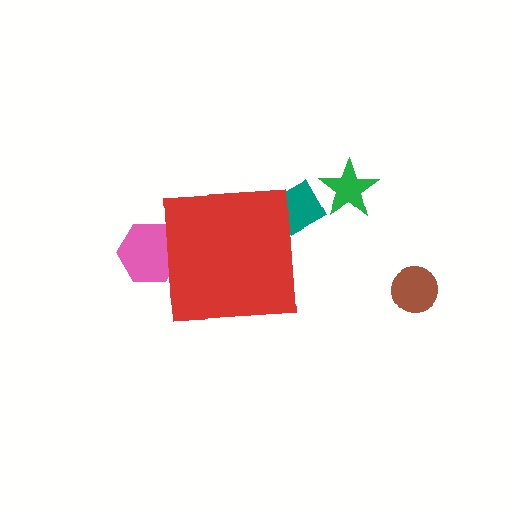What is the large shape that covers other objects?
A red square.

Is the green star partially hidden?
No, the green star is fully visible.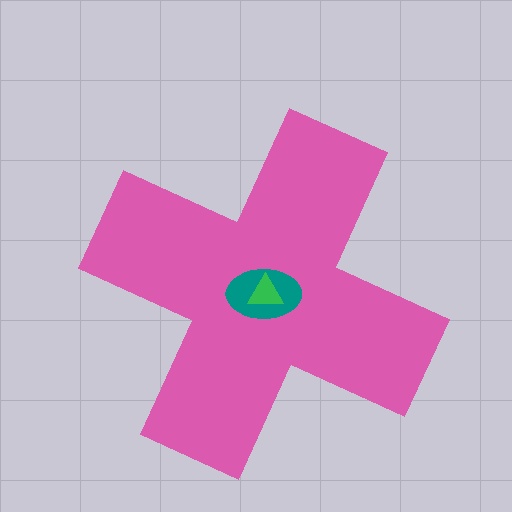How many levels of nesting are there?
3.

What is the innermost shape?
The green triangle.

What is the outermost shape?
The pink cross.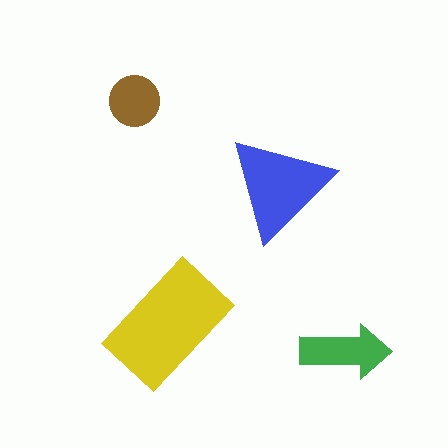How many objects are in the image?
There are 4 objects in the image.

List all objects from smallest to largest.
The brown circle, the green arrow, the blue triangle, the yellow rectangle.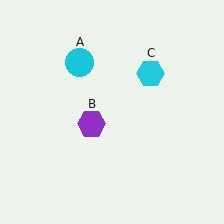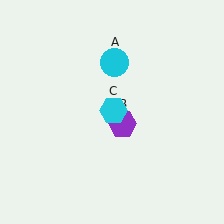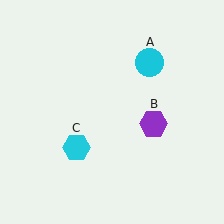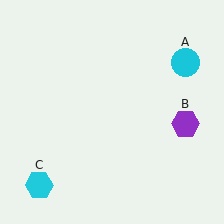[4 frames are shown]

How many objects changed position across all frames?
3 objects changed position: cyan circle (object A), purple hexagon (object B), cyan hexagon (object C).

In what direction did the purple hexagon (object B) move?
The purple hexagon (object B) moved right.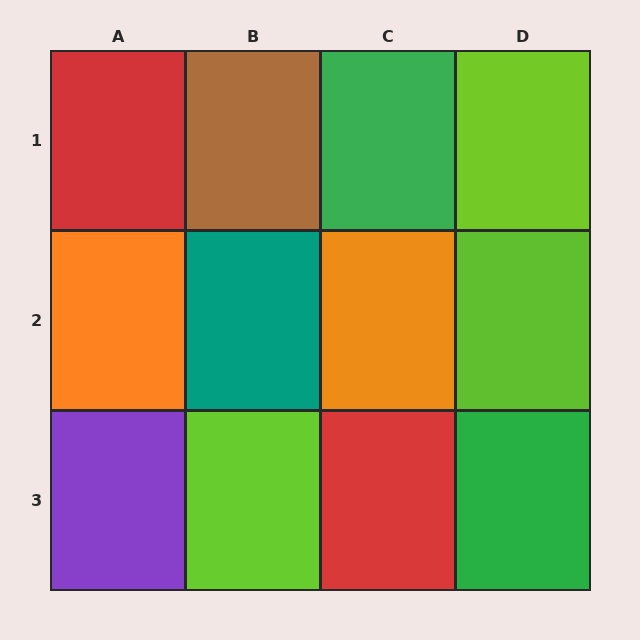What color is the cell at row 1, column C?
Green.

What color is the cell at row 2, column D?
Lime.